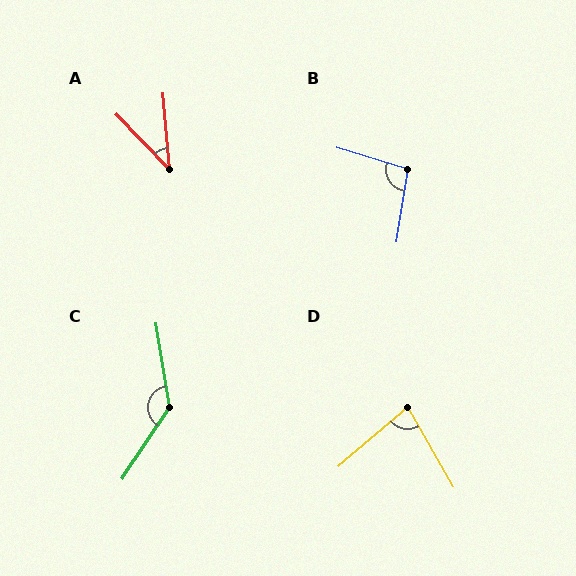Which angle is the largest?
C, at approximately 137 degrees.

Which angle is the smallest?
A, at approximately 39 degrees.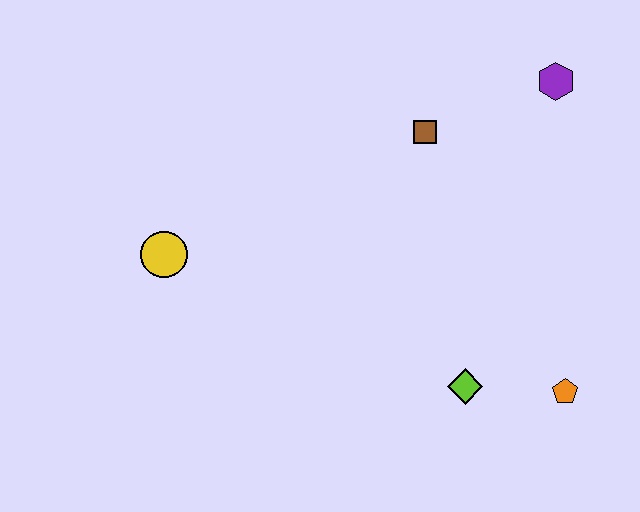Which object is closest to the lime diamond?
The orange pentagon is closest to the lime diamond.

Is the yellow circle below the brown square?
Yes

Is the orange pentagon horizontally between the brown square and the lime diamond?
No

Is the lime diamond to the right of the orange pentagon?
No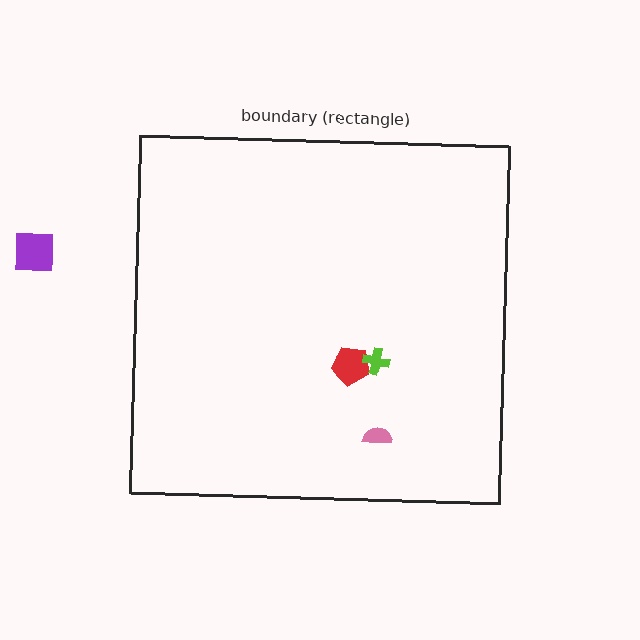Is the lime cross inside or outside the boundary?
Inside.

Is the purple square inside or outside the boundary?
Outside.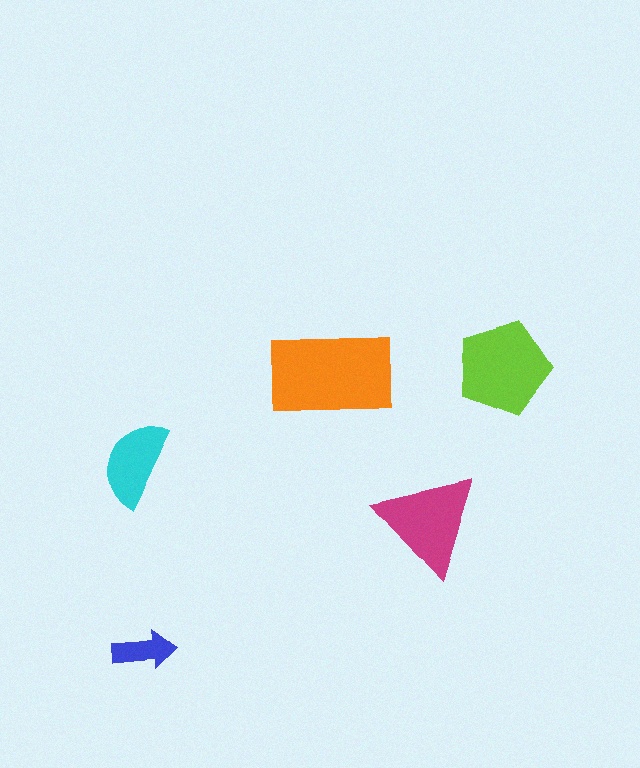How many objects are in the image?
There are 5 objects in the image.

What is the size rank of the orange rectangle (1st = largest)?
1st.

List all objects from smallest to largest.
The blue arrow, the cyan semicircle, the magenta triangle, the lime pentagon, the orange rectangle.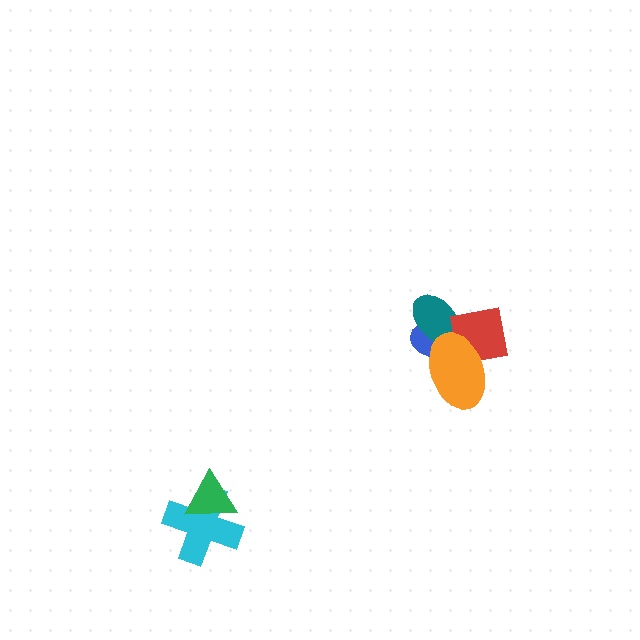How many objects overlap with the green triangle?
1 object overlaps with the green triangle.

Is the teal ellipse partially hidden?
Yes, it is partially covered by another shape.